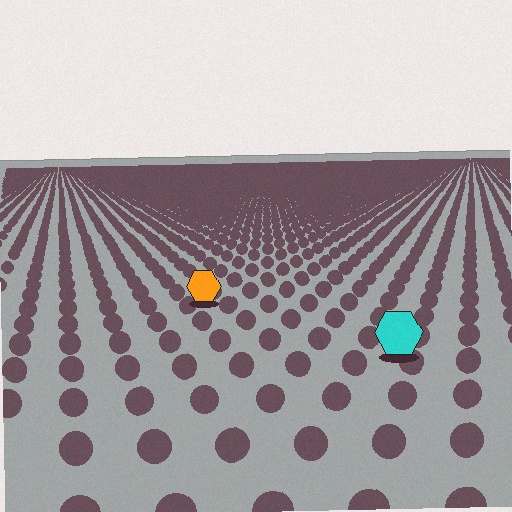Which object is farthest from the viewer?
The orange hexagon is farthest from the viewer. It appears smaller and the ground texture around it is denser.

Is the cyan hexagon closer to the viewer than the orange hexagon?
Yes. The cyan hexagon is closer — you can tell from the texture gradient: the ground texture is coarser near it.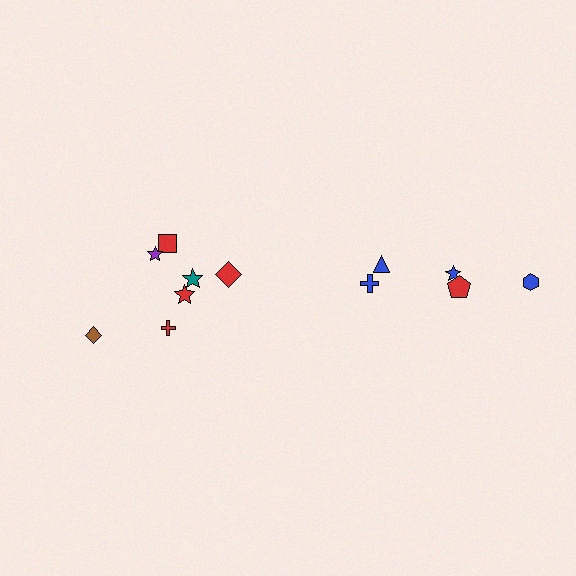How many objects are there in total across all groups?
There are 12 objects.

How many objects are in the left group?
There are 7 objects.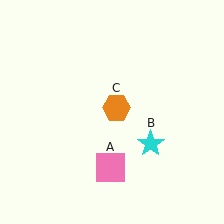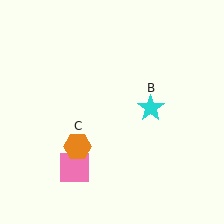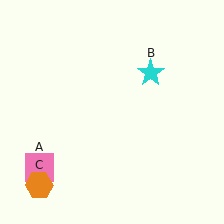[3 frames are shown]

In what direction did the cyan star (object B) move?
The cyan star (object B) moved up.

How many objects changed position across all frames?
3 objects changed position: pink square (object A), cyan star (object B), orange hexagon (object C).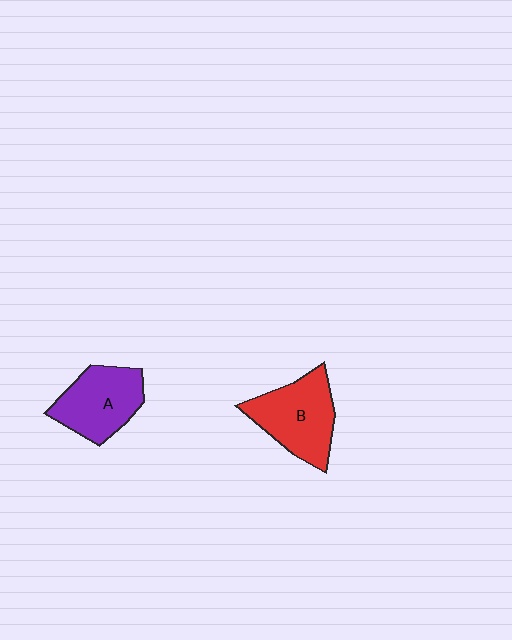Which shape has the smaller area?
Shape A (purple).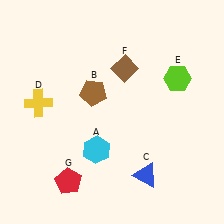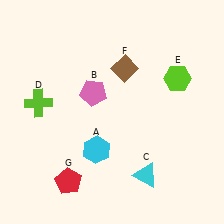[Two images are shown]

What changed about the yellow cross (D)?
In Image 1, D is yellow. In Image 2, it changed to lime.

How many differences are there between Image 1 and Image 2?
There are 3 differences between the two images.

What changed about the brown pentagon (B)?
In Image 1, B is brown. In Image 2, it changed to pink.